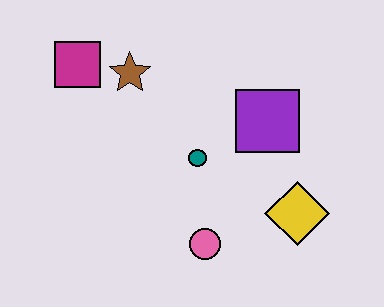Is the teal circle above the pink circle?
Yes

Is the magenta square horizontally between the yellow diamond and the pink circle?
No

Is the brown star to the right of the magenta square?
Yes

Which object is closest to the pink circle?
The teal circle is closest to the pink circle.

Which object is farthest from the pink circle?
The magenta square is farthest from the pink circle.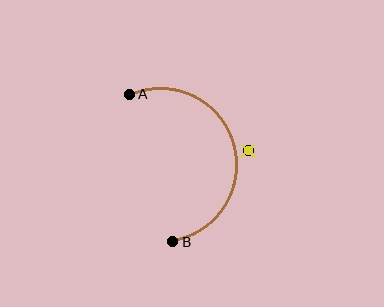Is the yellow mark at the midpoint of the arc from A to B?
No — the yellow mark does not lie on the arc at all. It sits slightly outside the curve.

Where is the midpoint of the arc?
The arc midpoint is the point on the curve farthest from the straight line joining A and B. It sits to the right of that line.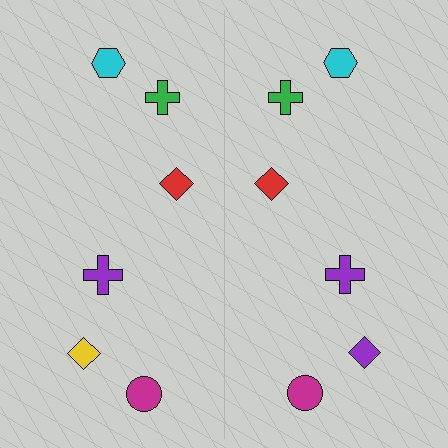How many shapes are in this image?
There are 12 shapes in this image.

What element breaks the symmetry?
The purple diamond on the right side breaks the symmetry — its mirror counterpart is yellow.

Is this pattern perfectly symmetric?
No, the pattern is not perfectly symmetric. The purple diamond on the right side breaks the symmetry — its mirror counterpart is yellow.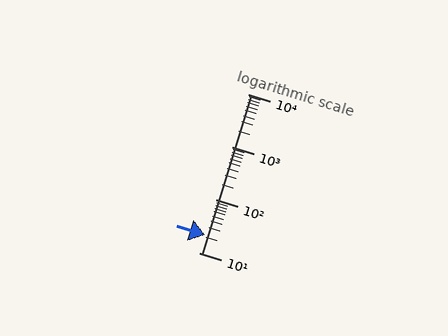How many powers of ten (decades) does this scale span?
The scale spans 3 decades, from 10 to 10000.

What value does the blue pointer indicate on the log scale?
The pointer indicates approximately 22.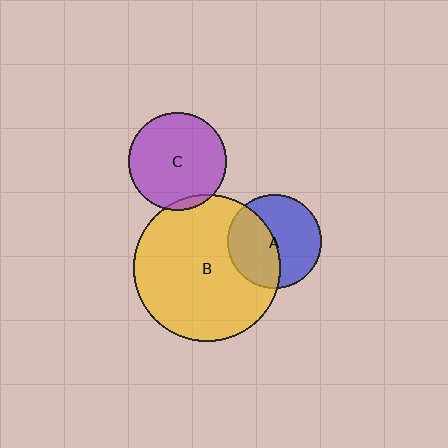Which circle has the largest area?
Circle B (yellow).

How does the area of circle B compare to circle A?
Approximately 2.4 times.